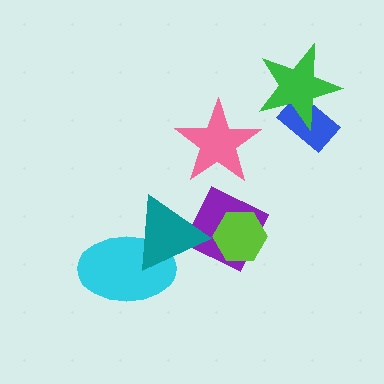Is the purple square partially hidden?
Yes, it is partially covered by another shape.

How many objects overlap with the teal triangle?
2 objects overlap with the teal triangle.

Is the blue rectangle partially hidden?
Yes, it is partially covered by another shape.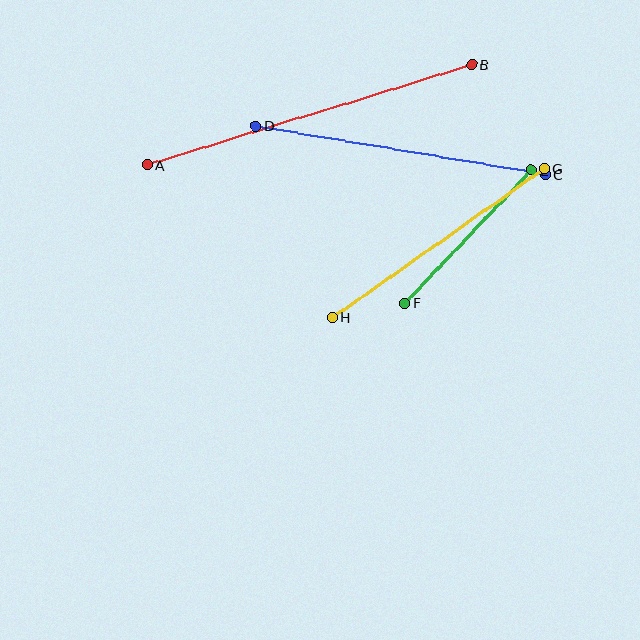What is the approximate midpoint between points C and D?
The midpoint is at approximately (400, 150) pixels.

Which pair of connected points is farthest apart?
Points A and B are farthest apart.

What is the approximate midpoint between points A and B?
The midpoint is at approximately (310, 115) pixels.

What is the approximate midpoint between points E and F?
The midpoint is at approximately (469, 237) pixels.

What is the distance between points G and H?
The distance is approximately 259 pixels.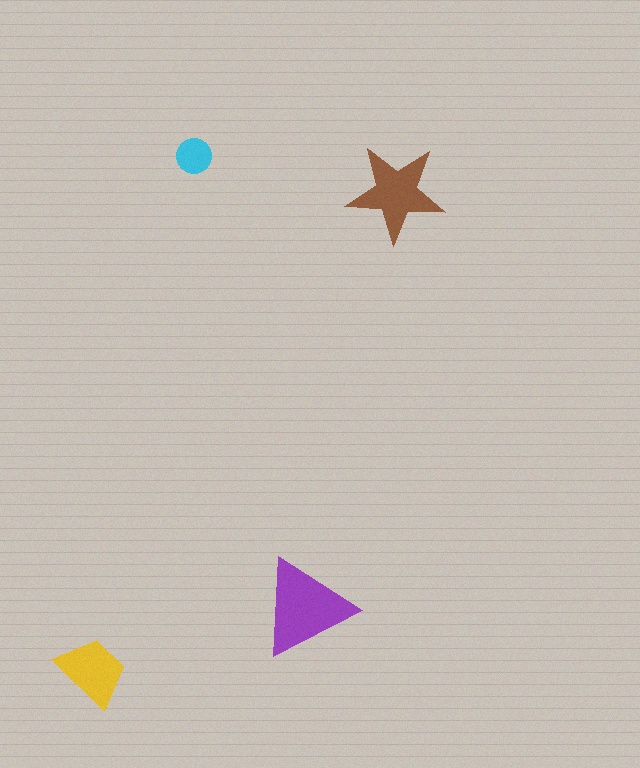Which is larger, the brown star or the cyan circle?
The brown star.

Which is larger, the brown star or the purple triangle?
The purple triangle.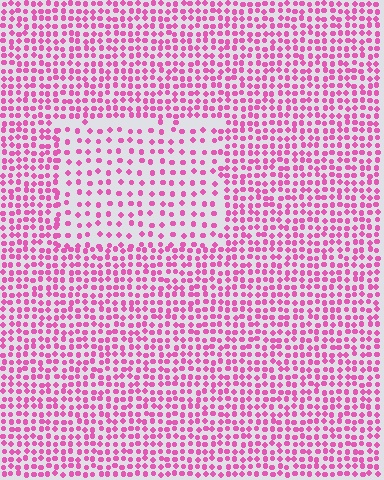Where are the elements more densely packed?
The elements are more densely packed outside the rectangle boundary.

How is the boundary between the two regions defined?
The boundary is defined by a change in element density (approximately 2.0x ratio). All elements are the same color, size, and shape.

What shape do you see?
I see a rectangle.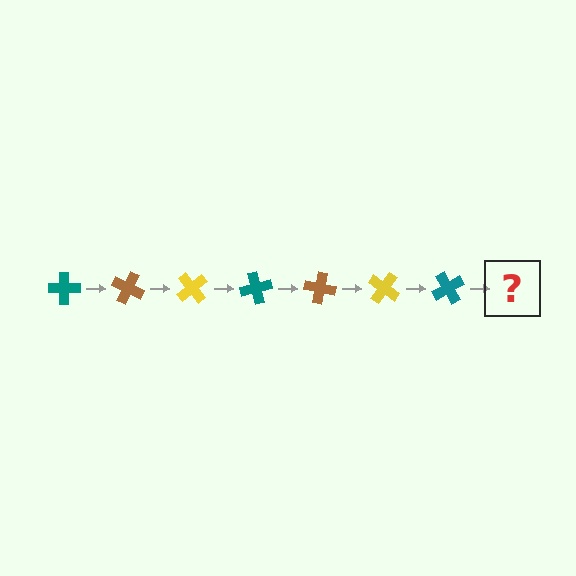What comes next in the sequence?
The next element should be a brown cross, rotated 175 degrees from the start.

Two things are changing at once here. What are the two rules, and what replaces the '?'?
The two rules are that it rotates 25 degrees each step and the color cycles through teal, brown, and yellow. The '?' should be a brown cross, rotated 175 degrees from the start.